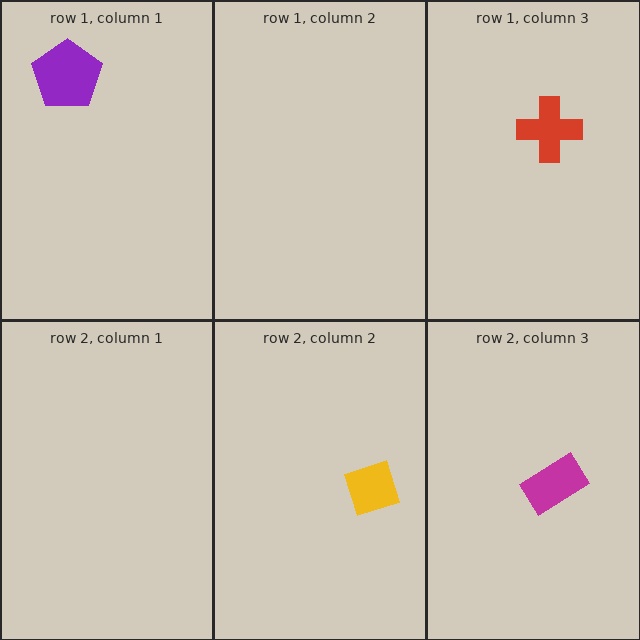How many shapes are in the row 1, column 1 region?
1.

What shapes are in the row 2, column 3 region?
The magenta rectangle.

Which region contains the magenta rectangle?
The row 2, column 3 region.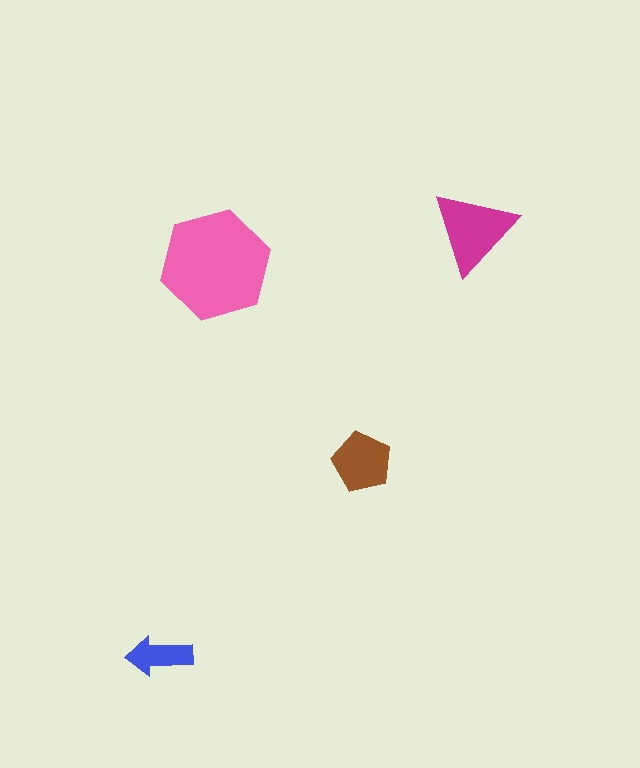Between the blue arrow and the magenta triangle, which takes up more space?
The magenta triangle.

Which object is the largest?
The pink hexagon.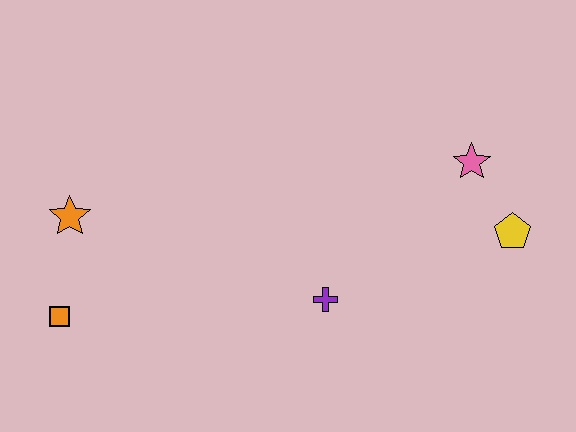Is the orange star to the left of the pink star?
Yes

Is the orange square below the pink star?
Yes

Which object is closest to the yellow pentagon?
The pink star is closest to the yellow pentagon.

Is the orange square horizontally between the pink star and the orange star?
No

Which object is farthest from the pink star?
The orange square is farthest from the pink star.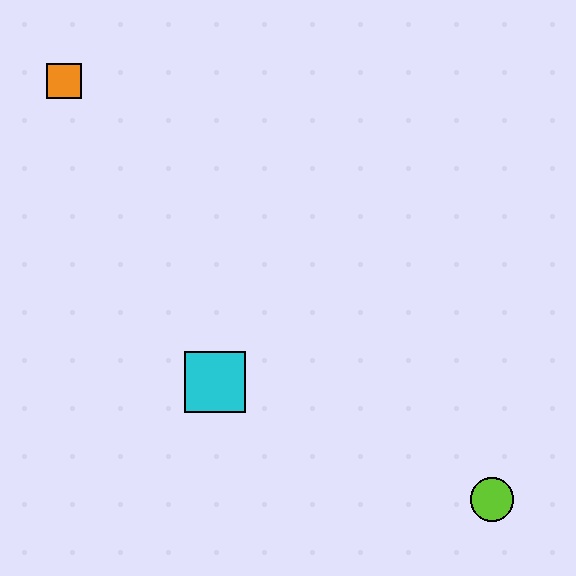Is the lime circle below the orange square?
Yes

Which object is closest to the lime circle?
The cyan square is closest to the lime circle.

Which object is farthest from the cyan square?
The orange square is farthest from the cyan square.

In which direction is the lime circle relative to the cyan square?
The lime circle is to the right of the cyan square.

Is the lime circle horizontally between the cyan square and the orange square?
No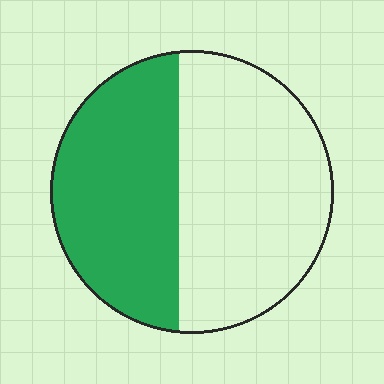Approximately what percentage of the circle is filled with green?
Approximately 45%.